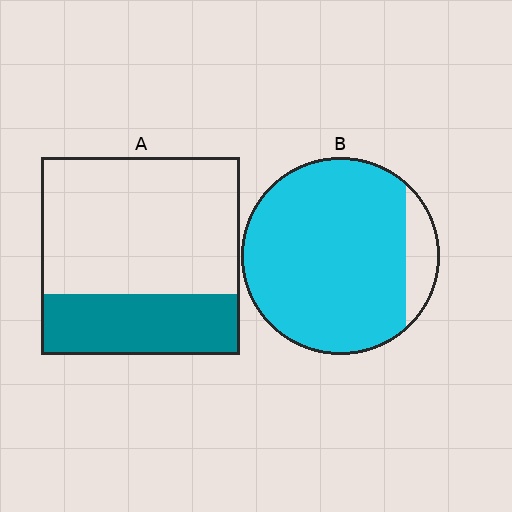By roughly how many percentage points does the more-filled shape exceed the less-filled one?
By roughly 60 percentage points (B over A).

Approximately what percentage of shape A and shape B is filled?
A is approximately 30% and B is approximately 90%.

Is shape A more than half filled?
No.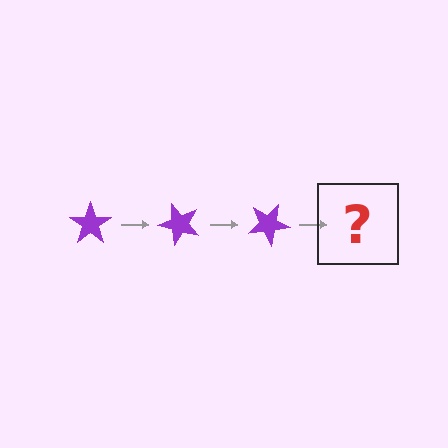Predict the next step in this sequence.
The next step is a purple star rotated 150 degrees.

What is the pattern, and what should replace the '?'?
The pattern is that the star rotates 50 degrees each step. The '?' should be a purple star rotated 150 degrees.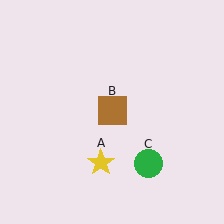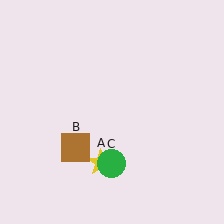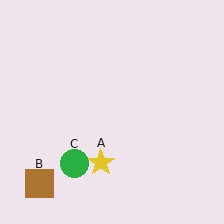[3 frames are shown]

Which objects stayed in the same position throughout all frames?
Yellow star (object A) remained stationary.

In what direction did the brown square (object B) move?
The brown square (object B) moved down and to the left.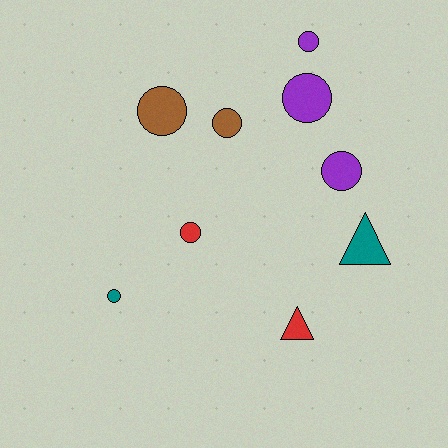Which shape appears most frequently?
Circle, with 7 objects.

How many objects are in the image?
There are 9 objects.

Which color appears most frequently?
Purple, with 3 objects.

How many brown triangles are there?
There are no brown triangles.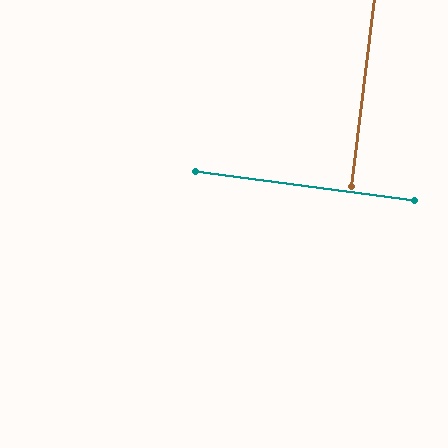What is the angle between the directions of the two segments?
Approximately 90 degrees.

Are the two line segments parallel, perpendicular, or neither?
Perpendicular — they meet at approximately 90°.